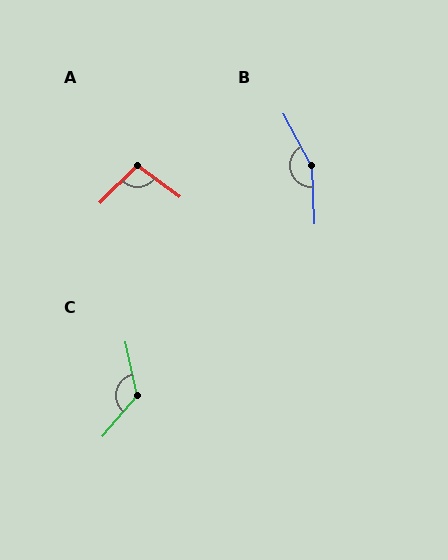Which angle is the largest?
B, at approximately 154 degrees.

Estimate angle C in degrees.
Approximately 127 degrees.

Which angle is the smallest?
A, at approximately 98 degrees.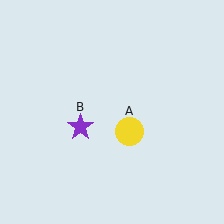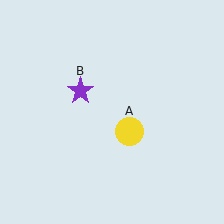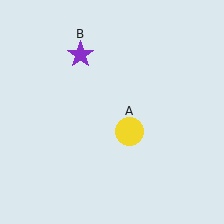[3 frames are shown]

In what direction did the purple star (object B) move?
The purple star (object B) moved up.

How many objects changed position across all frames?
1 object changed position: purple star (object B).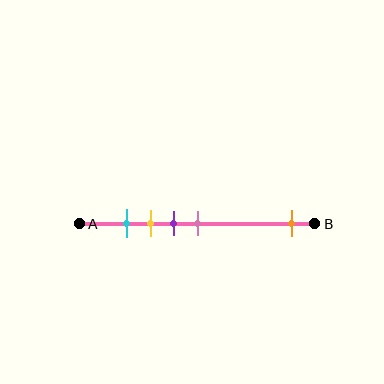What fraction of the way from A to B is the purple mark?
The purple mark is approximately 40% (0.4) of the way from A to B.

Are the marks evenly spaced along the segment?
No, the marks are not evenly spaced.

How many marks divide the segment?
There are 5 marks dividing the segment.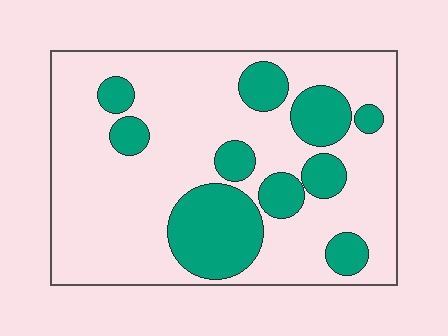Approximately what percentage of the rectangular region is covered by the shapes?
Approximately 25%.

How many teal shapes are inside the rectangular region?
10.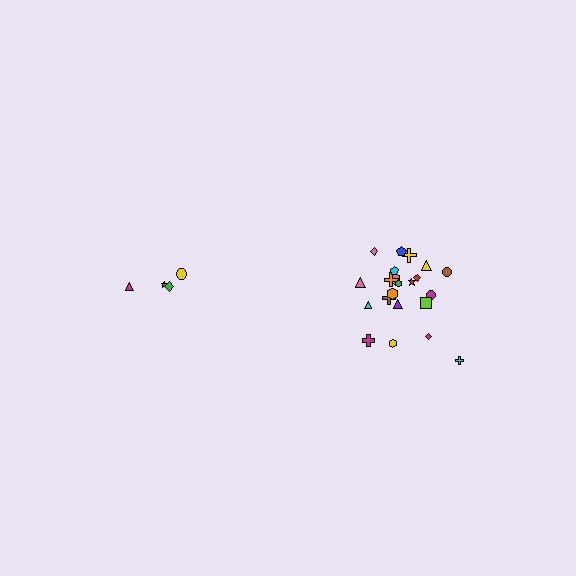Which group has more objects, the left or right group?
The right group.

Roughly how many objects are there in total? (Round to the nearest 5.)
Roughly 25 objects in total.